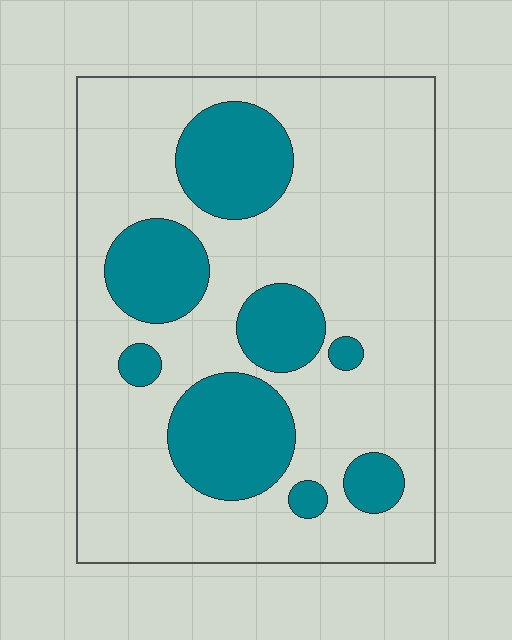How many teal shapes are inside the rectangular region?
8.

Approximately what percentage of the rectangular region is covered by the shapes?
Approximately 25%.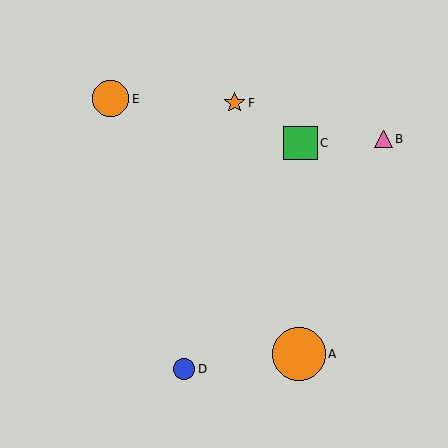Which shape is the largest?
The orange circle (labeled A) is the largest.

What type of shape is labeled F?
Shape F is an orange star.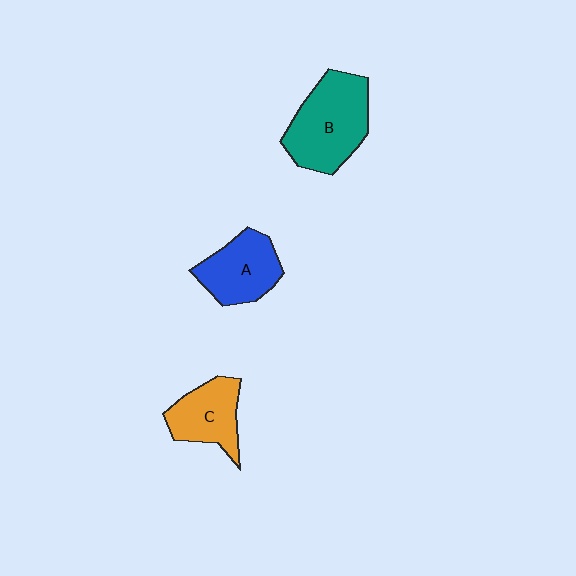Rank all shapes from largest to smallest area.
From largest to smallest: B (teal), A (blue), C (orange).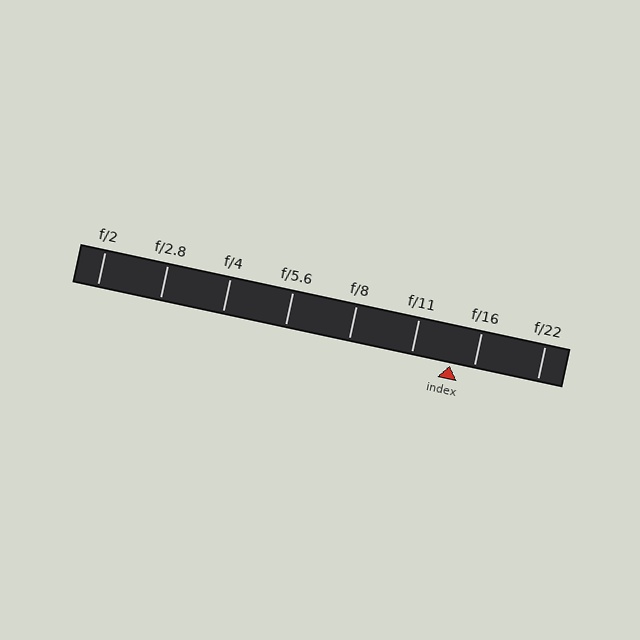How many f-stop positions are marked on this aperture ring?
There are 8 f-stop positions marked.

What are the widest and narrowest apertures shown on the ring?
The widest aperture shown is f/2 and the narrowest is f/22.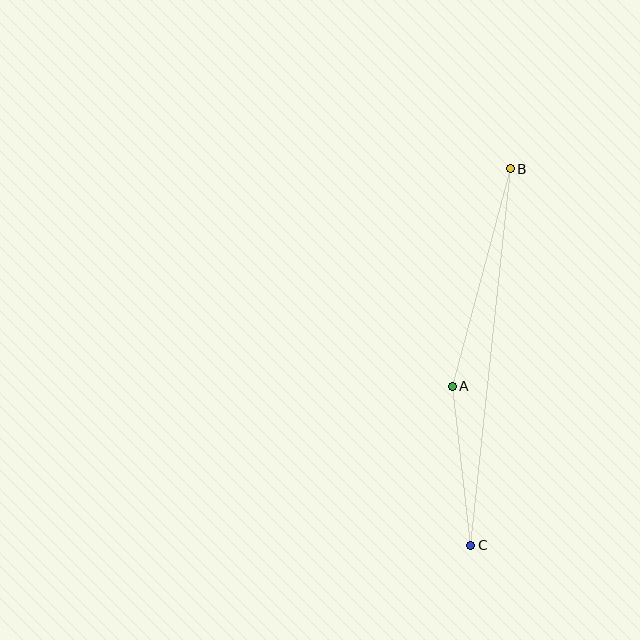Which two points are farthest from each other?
Points B and C are farthest from each other.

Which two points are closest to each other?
Points A and C are closest to each other.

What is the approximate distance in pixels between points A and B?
The distance between A and B is approximately 225 pixels.